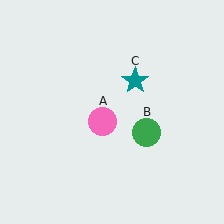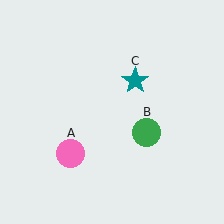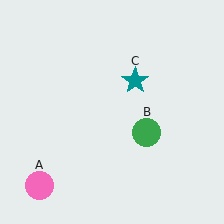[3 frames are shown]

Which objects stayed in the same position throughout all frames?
Green circle (object B) and teal star (object C) remained stationary.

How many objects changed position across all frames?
1 object changed position: pink circle (object A).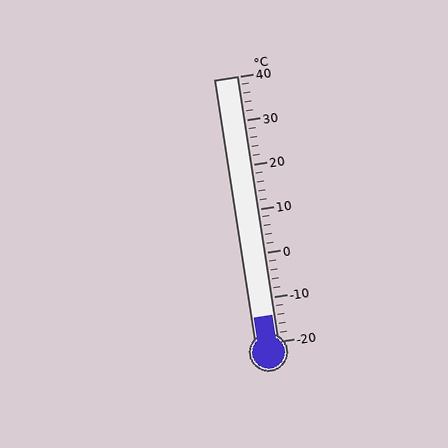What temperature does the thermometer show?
The thermometer shows approximately -14°C.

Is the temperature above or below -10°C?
The temperature is below -10°C.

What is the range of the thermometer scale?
The thermometer scale ranges from -20°C to 40°C.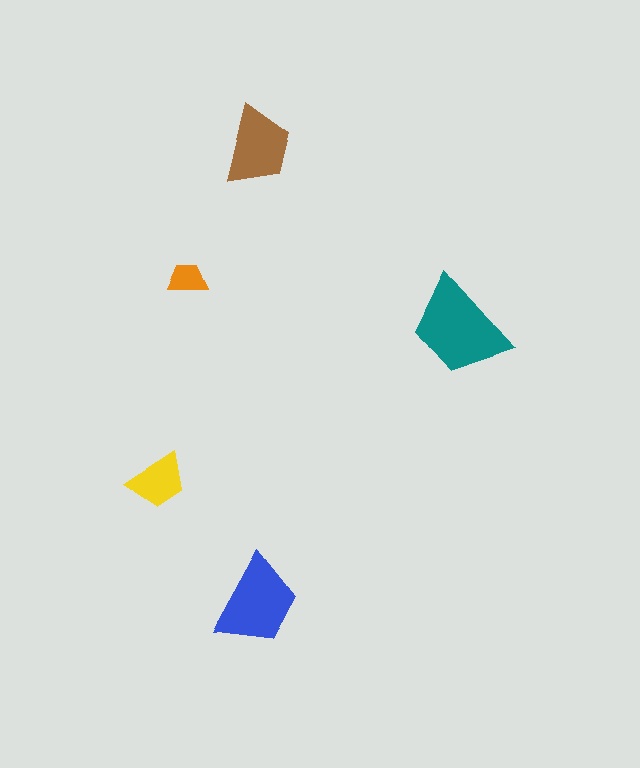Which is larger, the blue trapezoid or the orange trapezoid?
The blue one.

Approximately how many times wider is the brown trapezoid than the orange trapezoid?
About 2 times wider.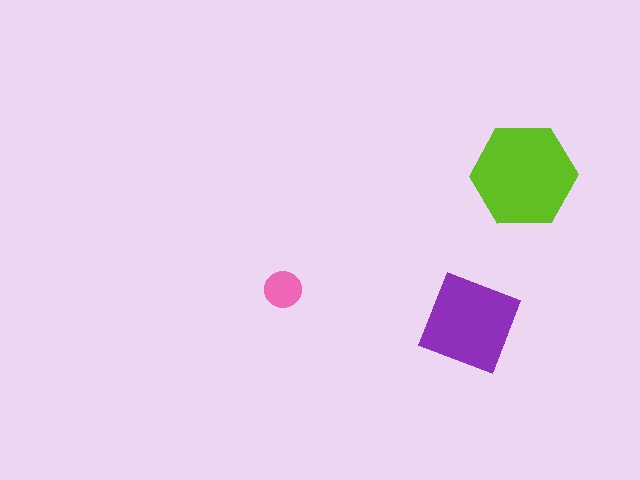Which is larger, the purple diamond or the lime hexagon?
The lime hexagon.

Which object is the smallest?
The pink circle.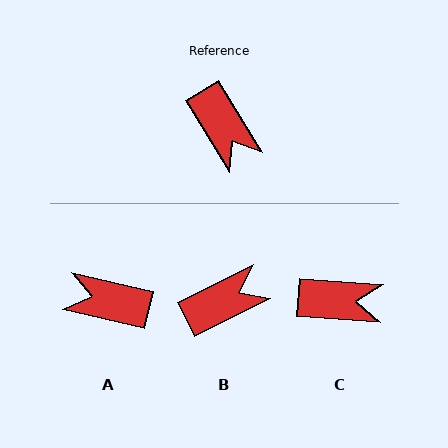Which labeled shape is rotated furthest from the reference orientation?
A, about 134 degrees away.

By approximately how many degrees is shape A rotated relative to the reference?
Approximately 134 degrees clockwise.